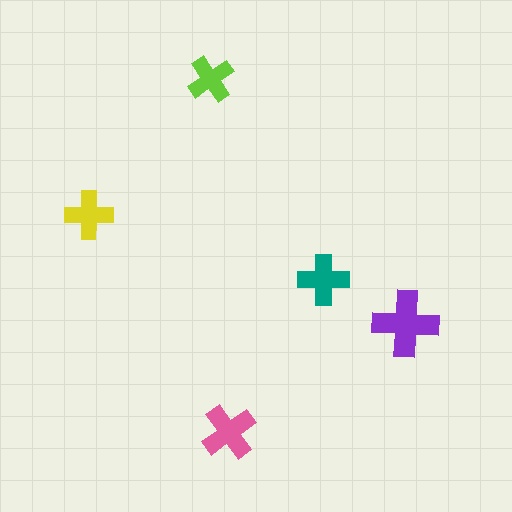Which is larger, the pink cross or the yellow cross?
The pink one.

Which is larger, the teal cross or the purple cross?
The purple one.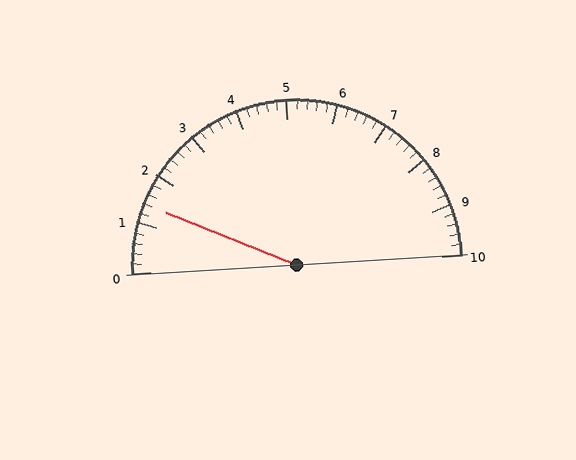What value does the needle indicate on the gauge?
The needle indicates approximately 1.4.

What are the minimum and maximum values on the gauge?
The gauge ranges from 0 to 10.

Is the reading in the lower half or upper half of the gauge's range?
The reading is in the lower half of the range (0 to 10).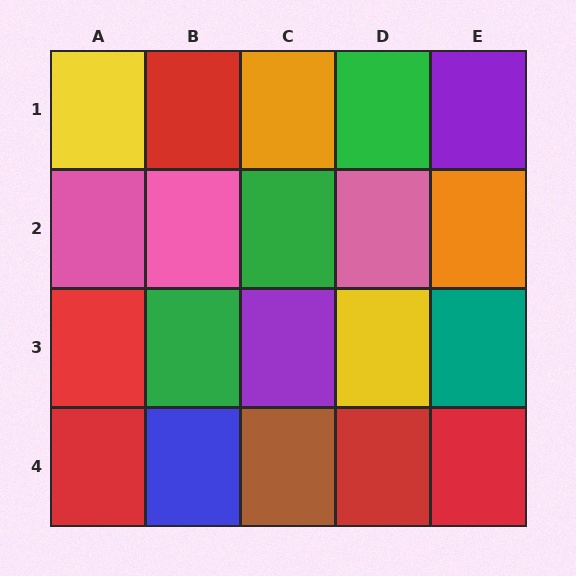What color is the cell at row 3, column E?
Teal.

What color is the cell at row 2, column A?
Pink.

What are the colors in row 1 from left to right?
Yellow, red, orange, green, purple.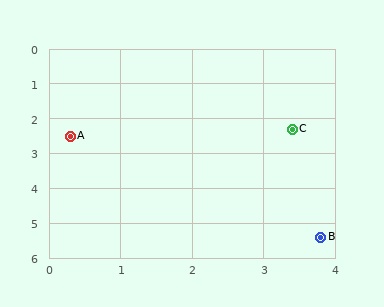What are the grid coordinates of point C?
Point C is at approximately (3.4, 2.3).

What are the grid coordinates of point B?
Point B is at approximately (3.8, 5.4).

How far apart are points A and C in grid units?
Points A and C are about 3.1 grid units apart.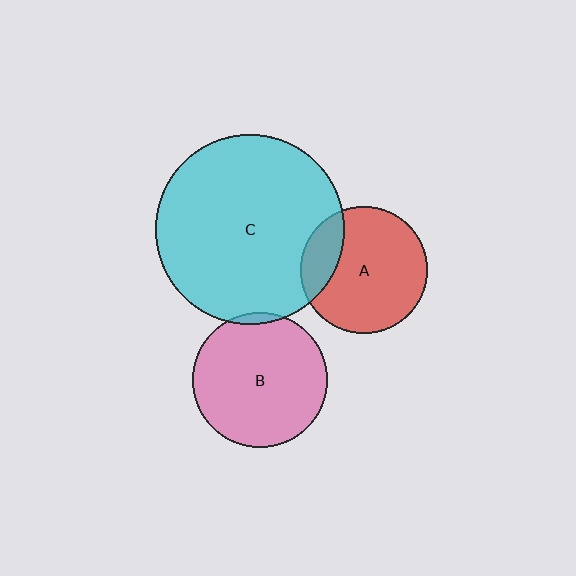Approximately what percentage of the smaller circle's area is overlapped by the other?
Approximately 20%.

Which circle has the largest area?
Circle C (cyan).